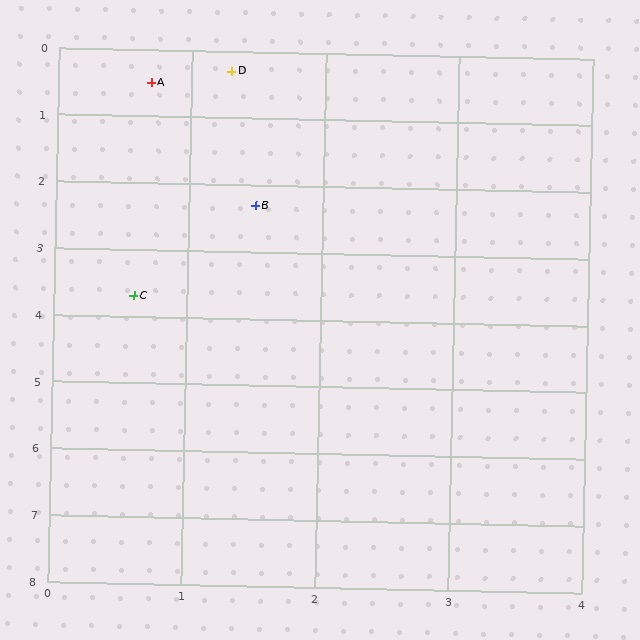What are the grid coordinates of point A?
Point A is at approximately (0.7, 0.5).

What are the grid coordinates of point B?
Point B is at approximately (1.5, 2.3).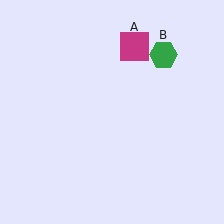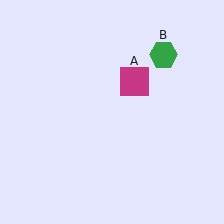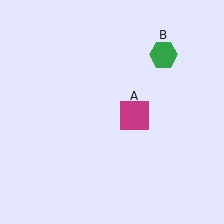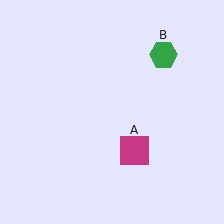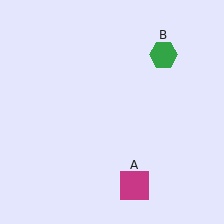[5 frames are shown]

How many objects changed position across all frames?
1 object changed position: magenta square (object A).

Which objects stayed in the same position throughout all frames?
Green hexagon (object B) remained stationary.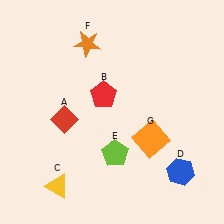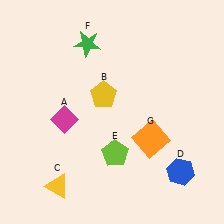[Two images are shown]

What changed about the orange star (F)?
In Image 1, F is orange. In Image 2, it changed to green.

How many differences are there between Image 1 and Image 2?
There are 3 differences between the two images.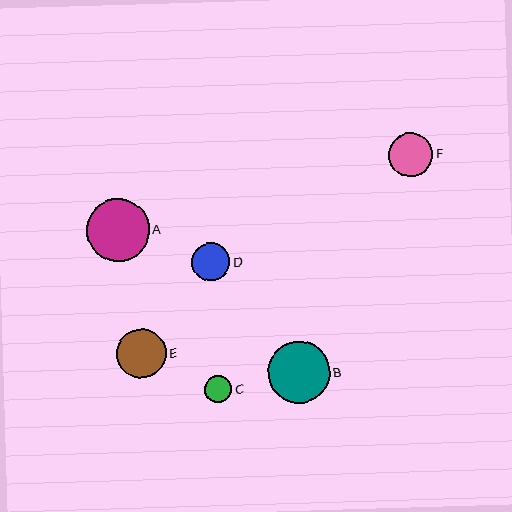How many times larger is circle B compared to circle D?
Circle B is approximately 1.6 times the size of circle D.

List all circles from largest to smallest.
From largest to smallest: A, B, E, F, D, C.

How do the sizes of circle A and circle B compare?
Circle A and circle B are approximately the same size.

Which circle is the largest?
Circle A is the largest with a size of approximately 63 pixels.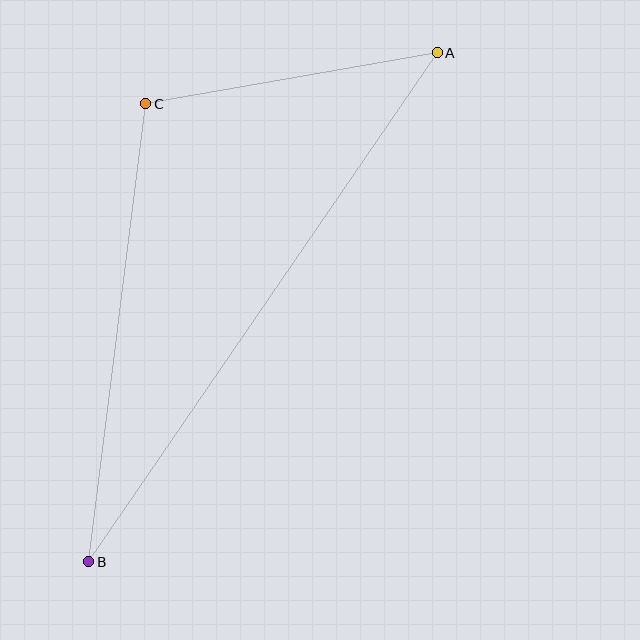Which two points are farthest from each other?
Points A and B are farthest from each other.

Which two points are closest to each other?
Points A and C are closest to each other.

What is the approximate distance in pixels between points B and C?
The distance between B and C is approximately 462 pixels.